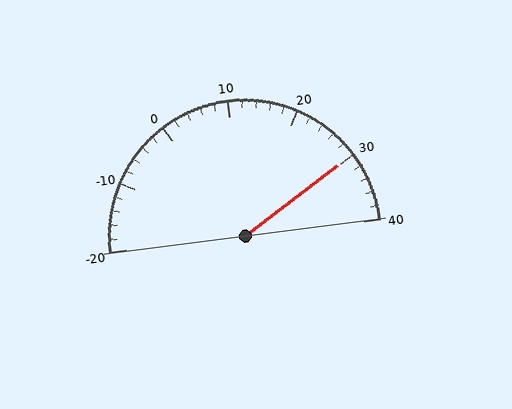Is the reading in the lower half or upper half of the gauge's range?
The reading is in the upper half of the range (-20 to 40).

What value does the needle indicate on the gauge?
The needle indicates approximately 30.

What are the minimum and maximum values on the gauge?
The gauge ranges from -20 to 40.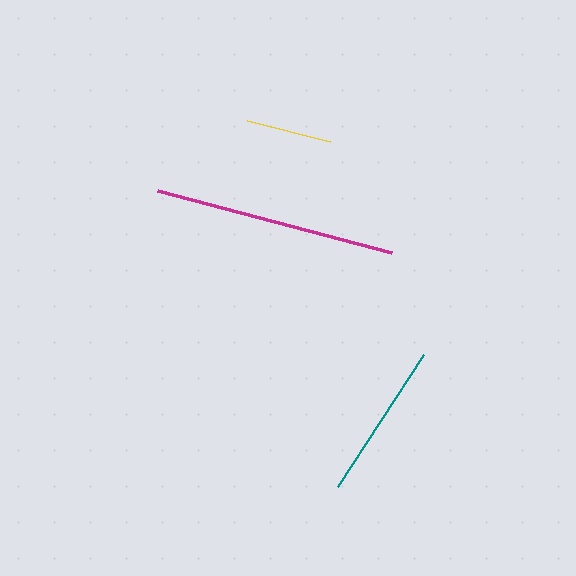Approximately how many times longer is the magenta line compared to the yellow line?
The magenta line is approximately 2.8 times the length of the yellow line.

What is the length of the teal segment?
The teal segment is approximately 158 pixels long.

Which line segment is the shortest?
The yellow line is the shortest at approximately 85 pixels.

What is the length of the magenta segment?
The magenta segment is approximately 242 pixels long.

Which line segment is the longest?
The magenta line is the longest at approximately 242 pixels.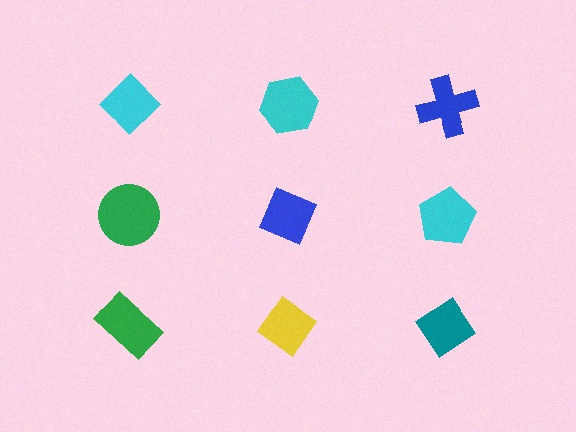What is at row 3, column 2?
A yellow diamond.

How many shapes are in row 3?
3 shapes.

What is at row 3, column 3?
A teal diamond.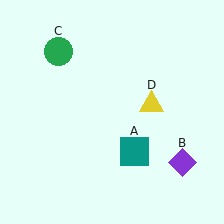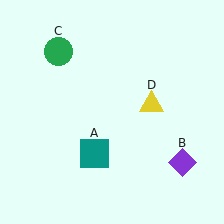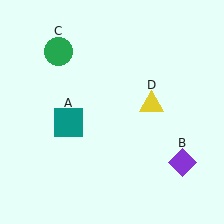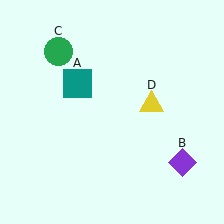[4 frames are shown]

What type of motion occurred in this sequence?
The teal square (object A) rotated clockwise around the center of the scene.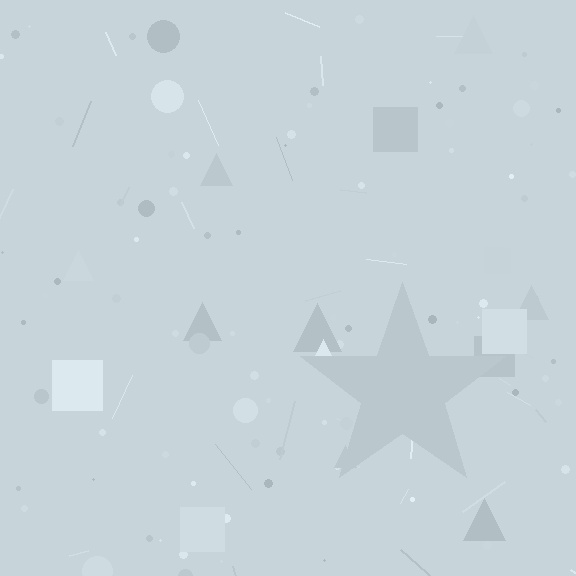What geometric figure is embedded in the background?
A star is embedded in the background.